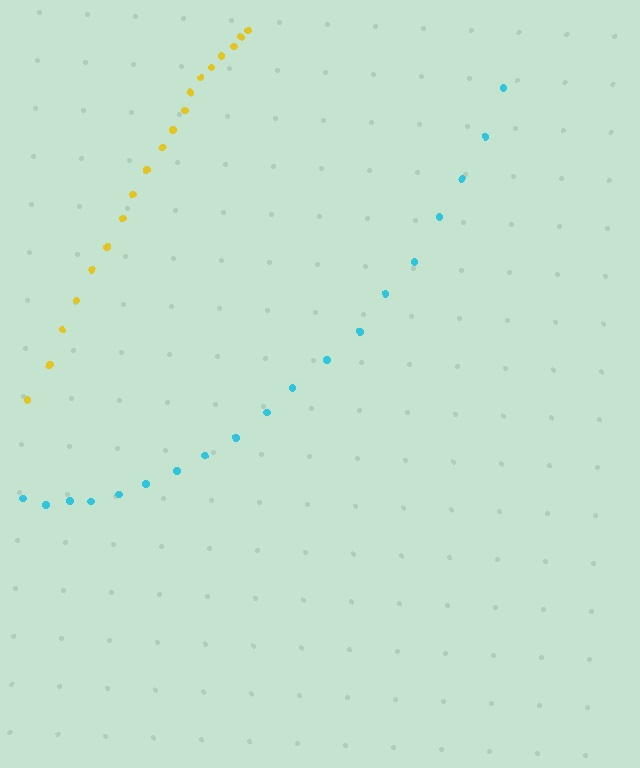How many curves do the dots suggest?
There are 2 distinct paths.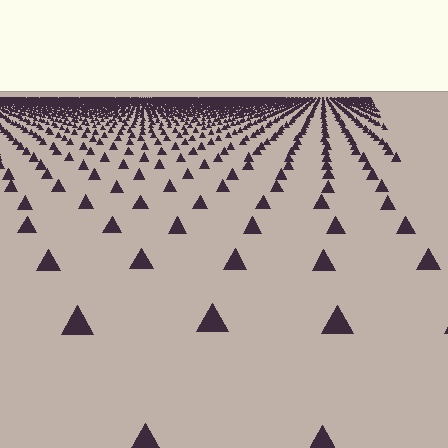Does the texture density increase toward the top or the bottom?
Density increases toward the top.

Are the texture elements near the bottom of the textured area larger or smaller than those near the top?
Larger. Near the bottom, elements are closer to the viewer and appear at a bigger on-screen size.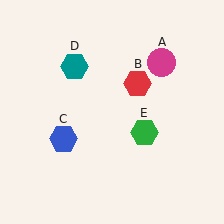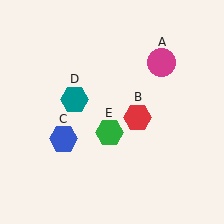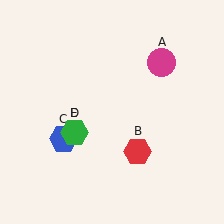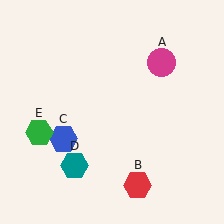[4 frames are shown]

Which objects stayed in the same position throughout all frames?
Magenta circle (object A) and blue hexagon (object C) remained stationary.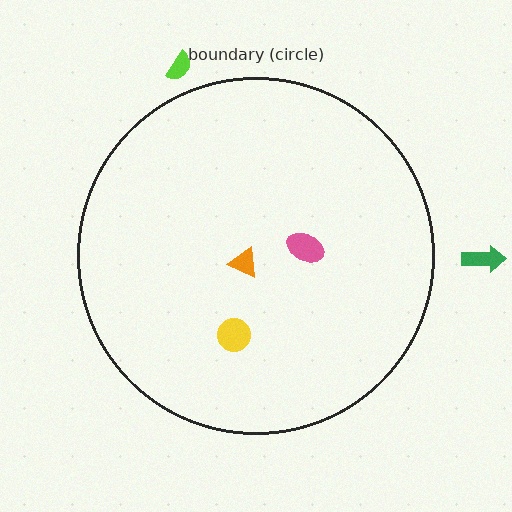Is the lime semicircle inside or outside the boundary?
Outside.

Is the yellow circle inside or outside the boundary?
Inside.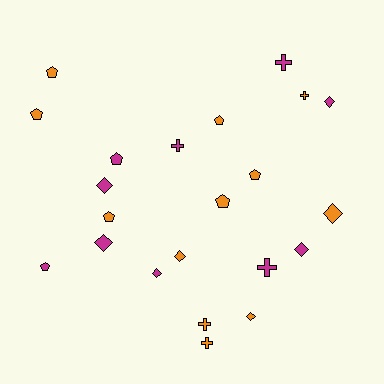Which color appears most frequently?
Orange, with 12 objects.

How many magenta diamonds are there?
There are 5 magenta diamonds.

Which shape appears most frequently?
Diamond, with 8 objects.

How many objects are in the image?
There are 22 objects.